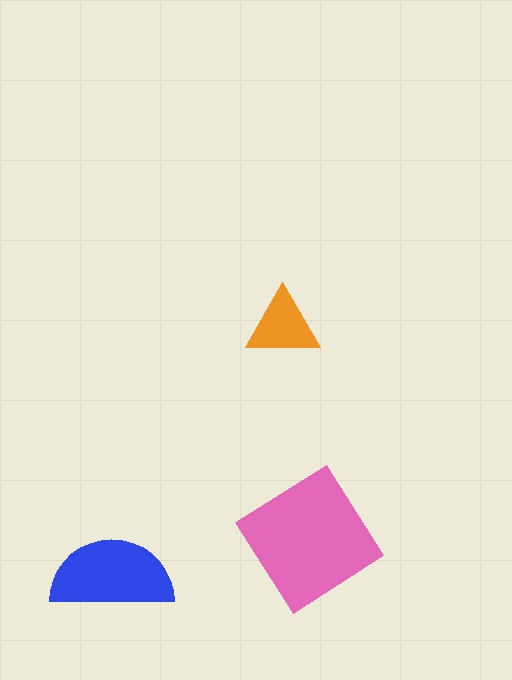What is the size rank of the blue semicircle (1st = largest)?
2nd.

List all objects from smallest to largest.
The orange triangle, the blue semicircle, the pink diamond.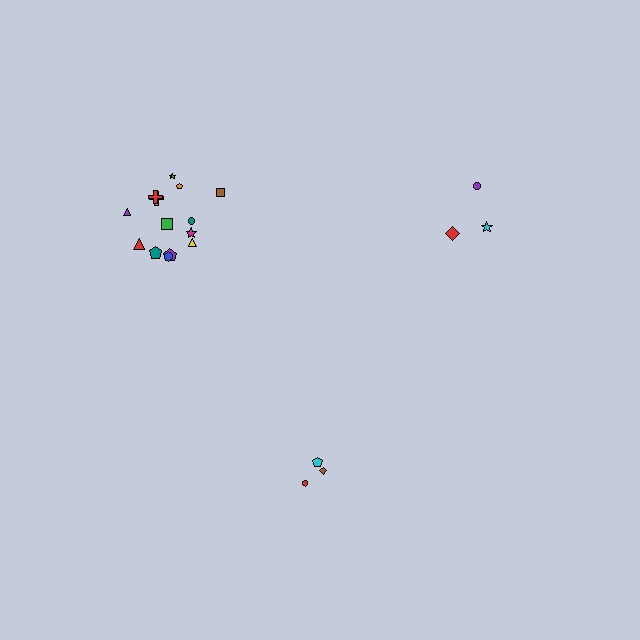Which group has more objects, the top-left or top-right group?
The top-left group.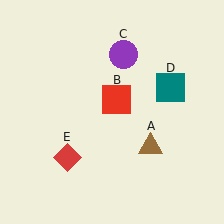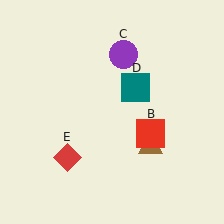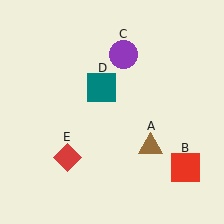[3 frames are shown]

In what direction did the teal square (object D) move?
The teal square (object D) moved left.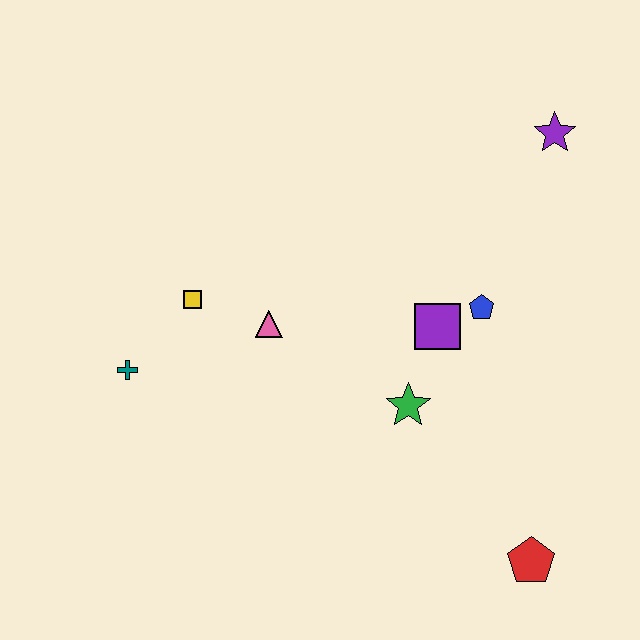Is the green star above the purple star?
No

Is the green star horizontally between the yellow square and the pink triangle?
No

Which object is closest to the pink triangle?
The yellow square is closest to the pink triangle.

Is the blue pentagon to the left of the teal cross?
No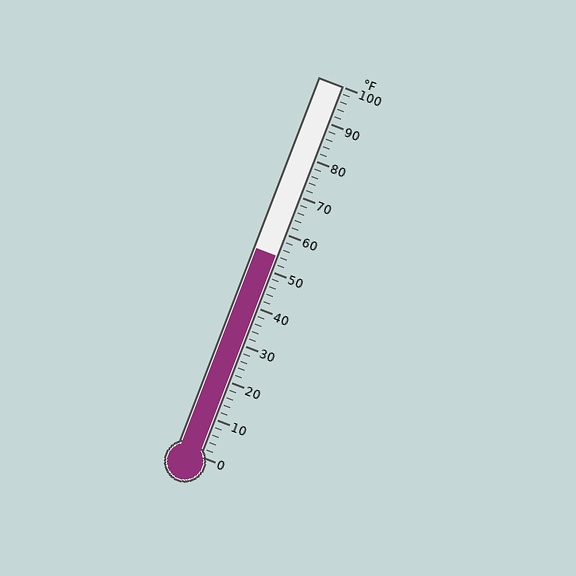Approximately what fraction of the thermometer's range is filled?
The thermometer is filled to approximately 55% of its range.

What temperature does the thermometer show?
The thermometer shows approximately 54°F.